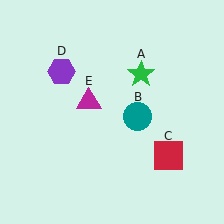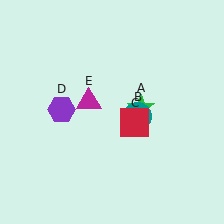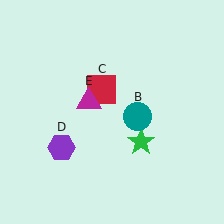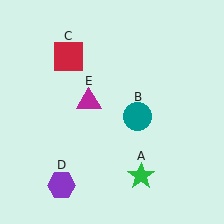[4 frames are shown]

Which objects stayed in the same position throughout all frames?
Teal circle (object B) and magenta triangle (object E) remained stationary.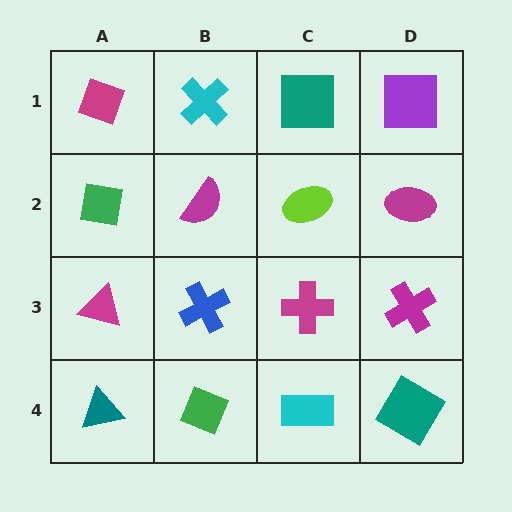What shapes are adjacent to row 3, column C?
A lime ellipse (row 2, column C), a cyan rectangle (row 4, column C), a blue cross (row 3, column B), a magenta cross (row 3, column D).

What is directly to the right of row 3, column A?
A blue cross.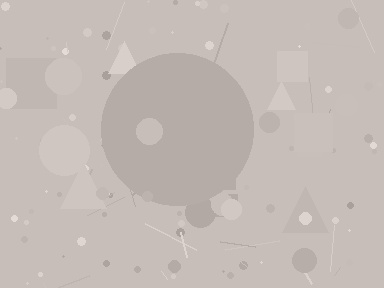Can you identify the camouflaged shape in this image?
The camouflaged shape is a circle.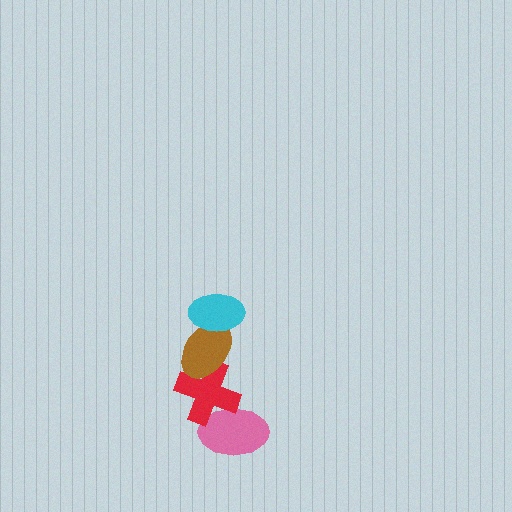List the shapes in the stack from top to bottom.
From top to bottom: the cyan ellipse, the brown ellipse, the red cross, the pink ellipse.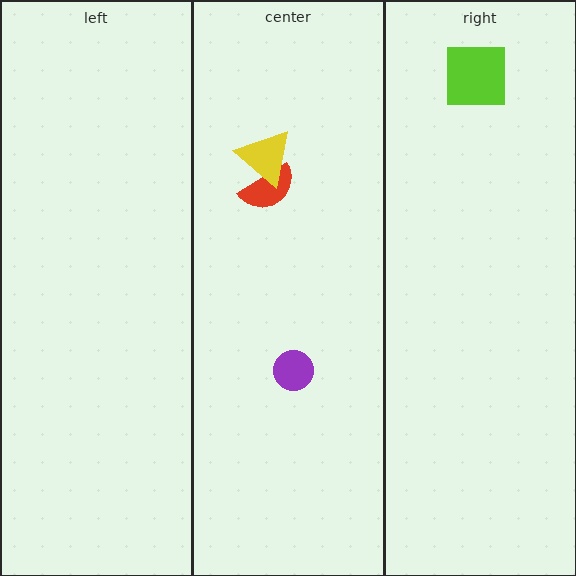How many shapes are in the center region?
3.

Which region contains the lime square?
The right region.